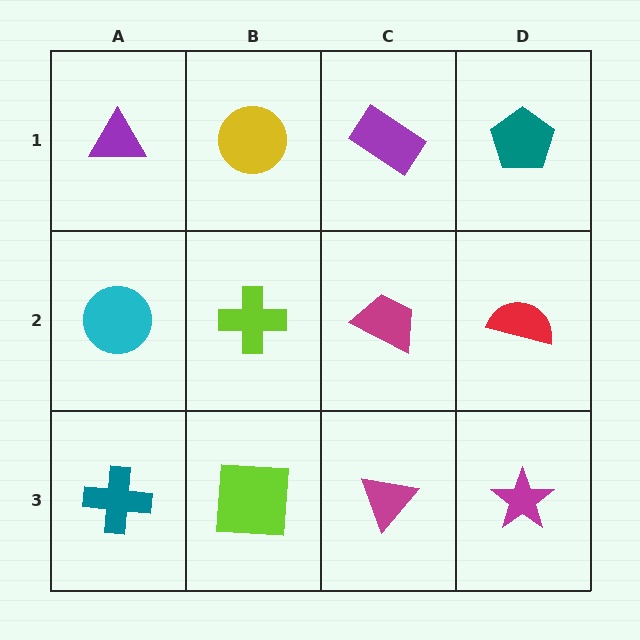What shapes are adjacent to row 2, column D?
A teal pentagon (row 1, column D), a magenta star (row 3, column D), a magenta trapezoid (row 2, column C).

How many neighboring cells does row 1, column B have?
3.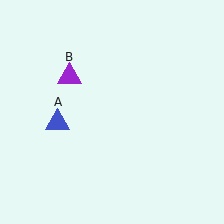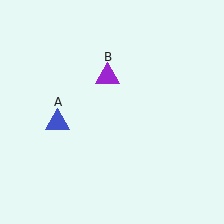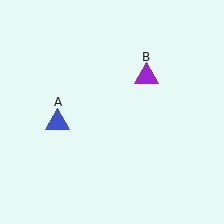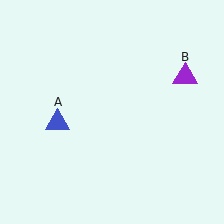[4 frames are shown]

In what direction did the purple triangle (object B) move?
The purple triangle (object B) moved right.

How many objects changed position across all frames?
1 object changed position: purple triangle (object B).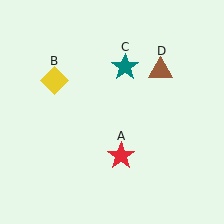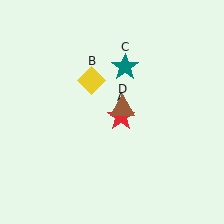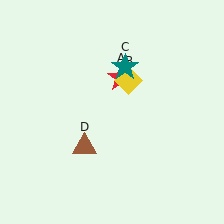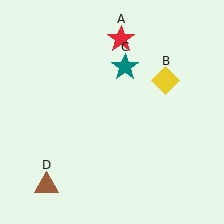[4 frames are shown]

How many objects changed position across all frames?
3 objects changed position: red star (object A), yellow diamond (object B), brown triangle (object D).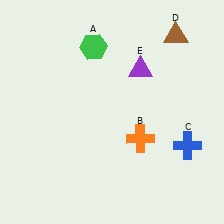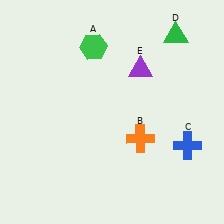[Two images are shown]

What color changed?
The triangle (D) changed from brown in Image 1 to green in Image 2.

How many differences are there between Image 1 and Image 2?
There is 1 difference between the two images.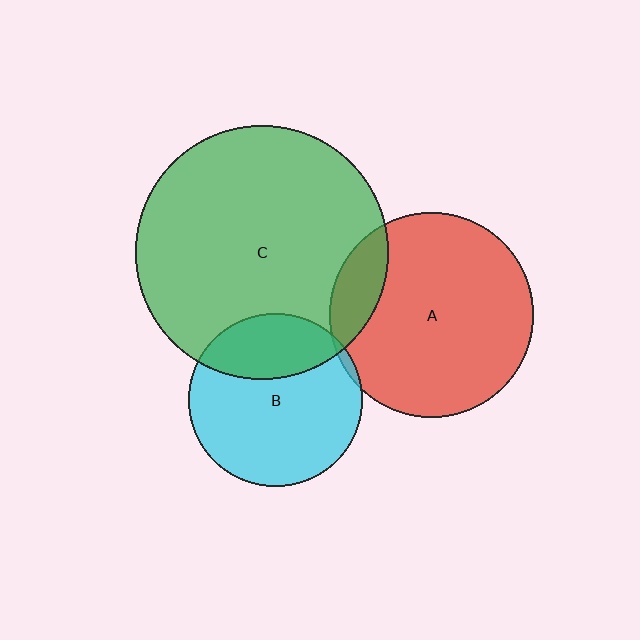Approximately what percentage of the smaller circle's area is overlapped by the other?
Approximately 15%.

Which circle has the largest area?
Circle C (green).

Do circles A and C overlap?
Yes.